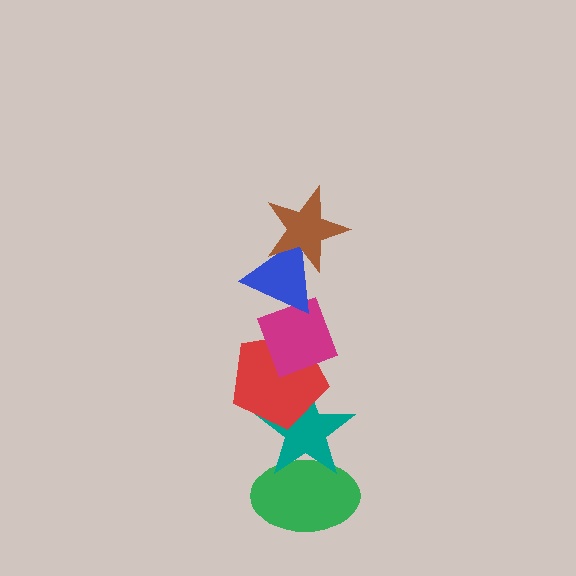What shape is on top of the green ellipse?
The teal star is on top of the green ellipse.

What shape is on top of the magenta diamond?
The blue triangle is on top of the magenta diamond.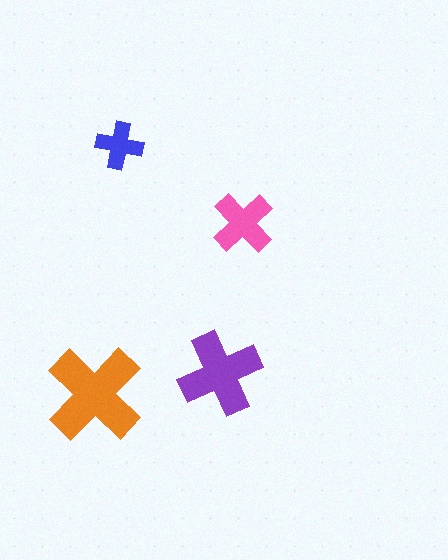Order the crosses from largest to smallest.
the orange one, the purple one, the pink one, the blue one.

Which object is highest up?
The blue cross is topmost.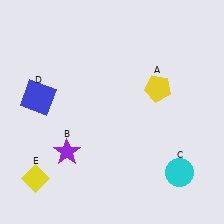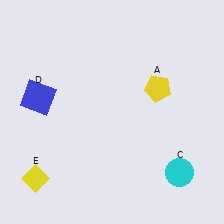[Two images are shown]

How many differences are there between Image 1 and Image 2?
There is 1 difference between the two images.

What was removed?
The purple star (B) was removed in Image 2.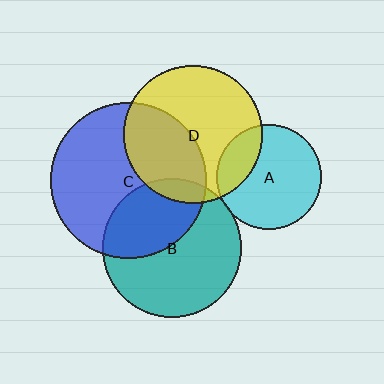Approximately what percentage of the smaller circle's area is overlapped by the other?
Approximately 5%.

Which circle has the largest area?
Circle C (blue).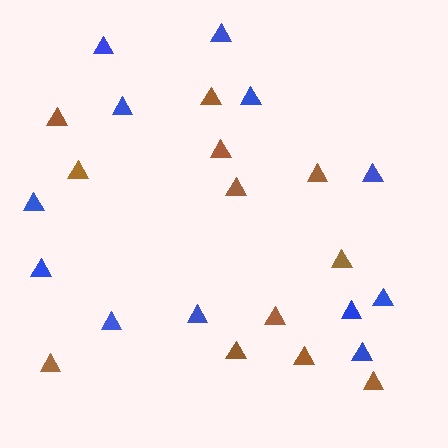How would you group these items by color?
There are 2 groups: one group of brown triangles (12) and one group of blue triangles (12).